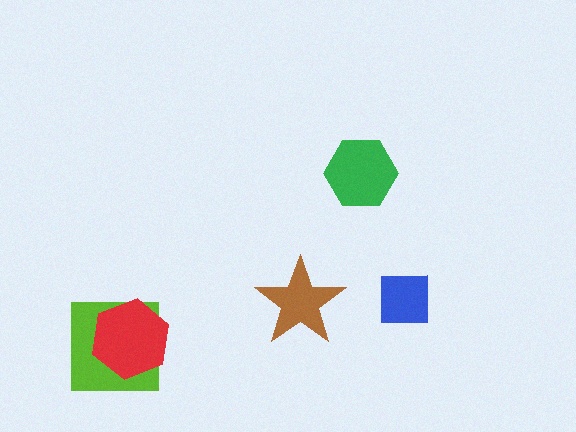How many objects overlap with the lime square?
1 object overlaps with the lime square.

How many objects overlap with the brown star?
0 objects overlap with the brown star.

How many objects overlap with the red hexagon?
1 object overlaps with the red hexagon.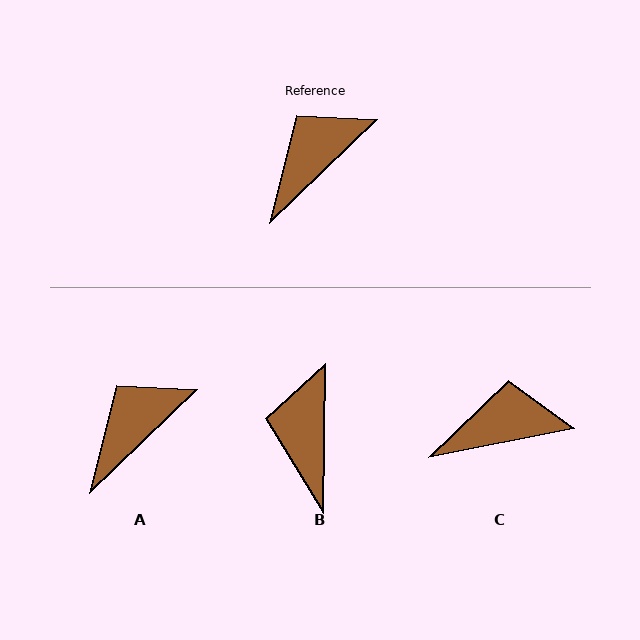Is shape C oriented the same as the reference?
No, it is off by about 32 degrees.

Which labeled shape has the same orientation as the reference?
A.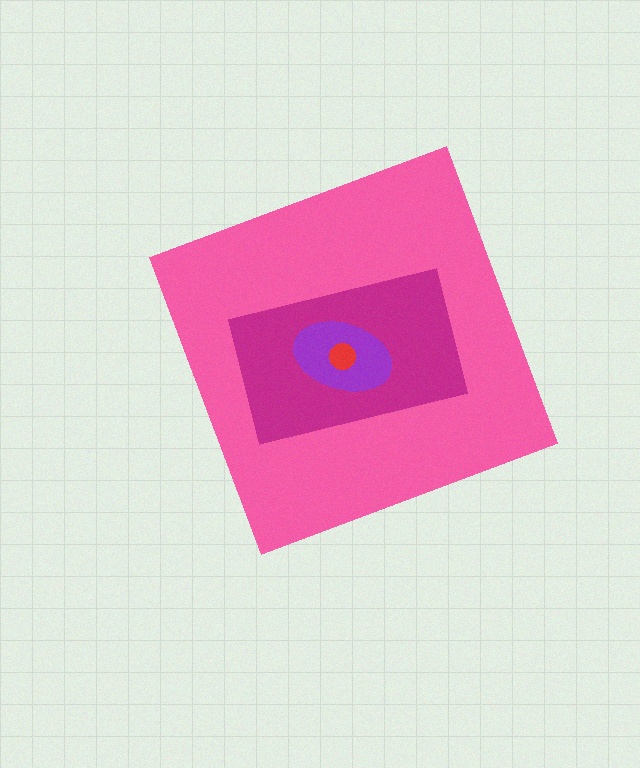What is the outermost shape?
The pink diamond.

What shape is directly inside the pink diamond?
The magenta rectangle.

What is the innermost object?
The red circle.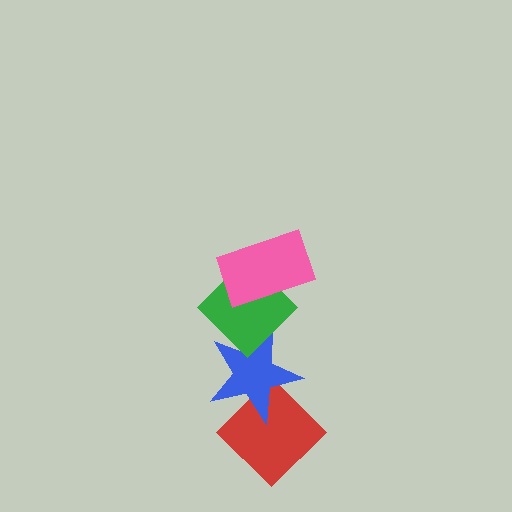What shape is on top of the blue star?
The green diamond is on top of the blue star.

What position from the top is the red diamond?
The red diamond is 4th from the top.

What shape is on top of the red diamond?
The blue star is on top of the red diamond.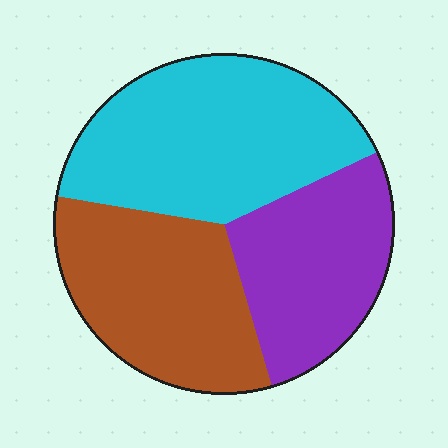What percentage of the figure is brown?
Brown covers roughly 30% of the figure.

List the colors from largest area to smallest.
From largest to smallest: cyan, brown, purple.